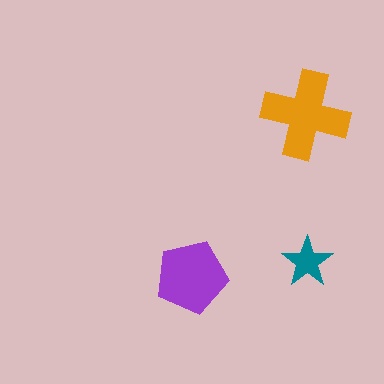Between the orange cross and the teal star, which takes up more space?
The orange cross.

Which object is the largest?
The orange cross.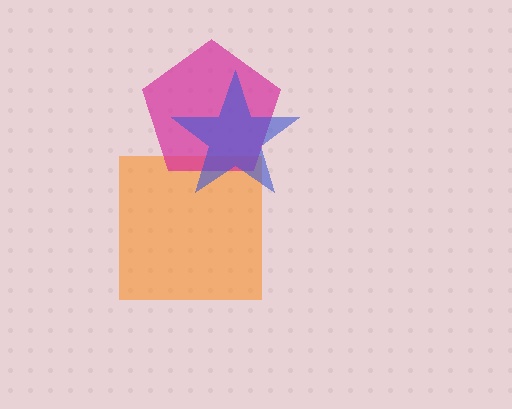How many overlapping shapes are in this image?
There are 3 overlapping shapes in the image.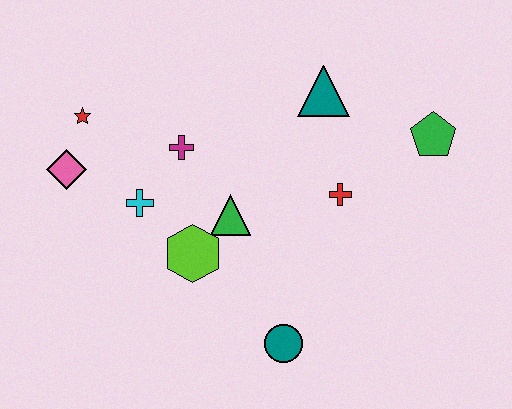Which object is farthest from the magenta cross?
The green pentagon is farthest from the magenta cross.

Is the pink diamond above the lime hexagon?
Yes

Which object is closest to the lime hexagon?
The green triangle is closest to the lime hexagon.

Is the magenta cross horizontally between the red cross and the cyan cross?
Yes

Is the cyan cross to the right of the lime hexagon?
No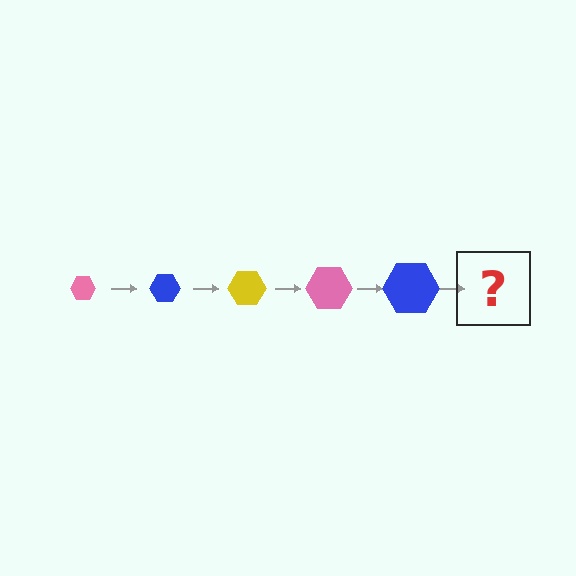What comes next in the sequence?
The next element should be a yellow hexagon, larger than the previous one.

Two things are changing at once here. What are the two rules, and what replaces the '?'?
The two rules are that the hexagon grows larger each step and the color cycles through pink, blue, and yellow. The '?' should be a yellow hexagon, larger than the previous one.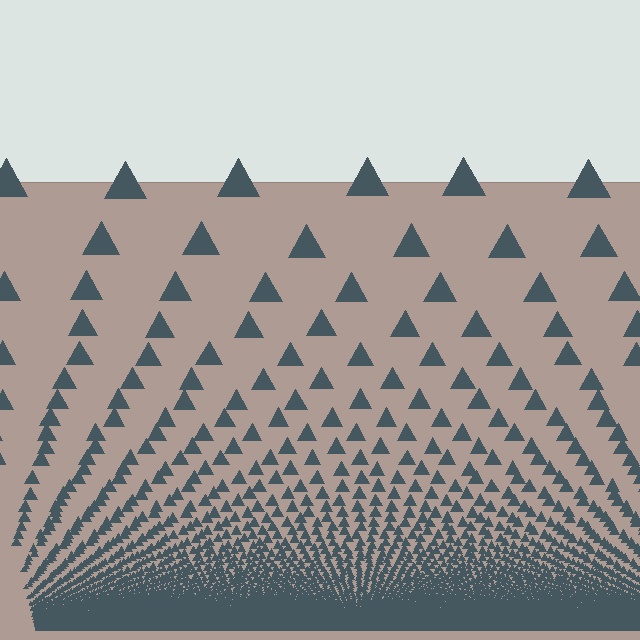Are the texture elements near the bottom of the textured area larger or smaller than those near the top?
Smaller. The gradient is inverted — elements near the bottom are smaller and denser.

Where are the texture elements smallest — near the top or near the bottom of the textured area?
Near the bottom.